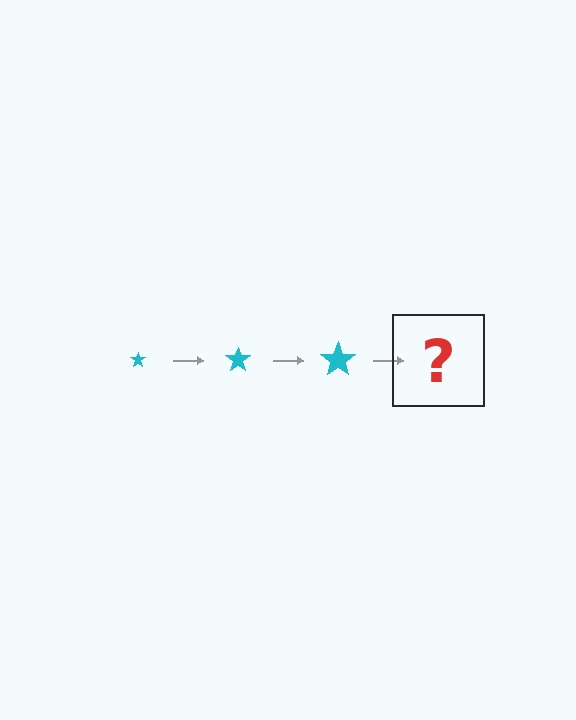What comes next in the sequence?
The next element should be a cyan star, larger than the previous one.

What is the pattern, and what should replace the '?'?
The pattern is that the star gets progressively larger each step. The '?' should be a cyan star, larger than the previous one.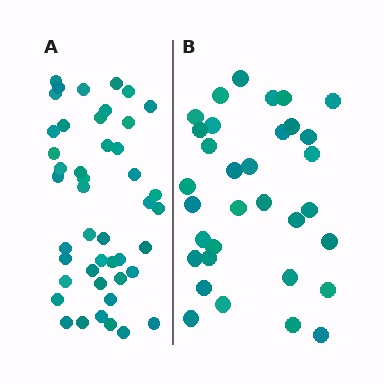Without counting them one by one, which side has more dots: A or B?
Region A (the left region) has more dots.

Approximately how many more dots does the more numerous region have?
Region A has roughly 12 or so more dots than region B.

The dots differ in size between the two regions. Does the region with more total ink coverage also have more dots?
No. Region B has more total ink coverage because its dots are larger, but region A actually contains more individual dots. Total area can be misleading — the number of items is what matters here.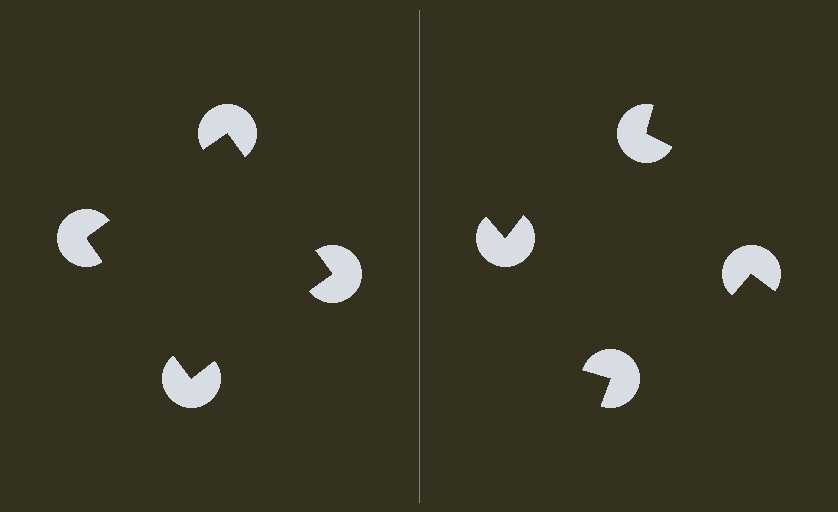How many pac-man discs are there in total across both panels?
8 — 4 on each side.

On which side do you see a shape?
An illusory square appears on the left side. On the right side the wedge cuts are rotated, so no coherent shape forms.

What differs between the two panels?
The pac-man discs are positioned identically on both sides; only the wedge orientations differ. On the left they align to a square; on the right they are misaligned.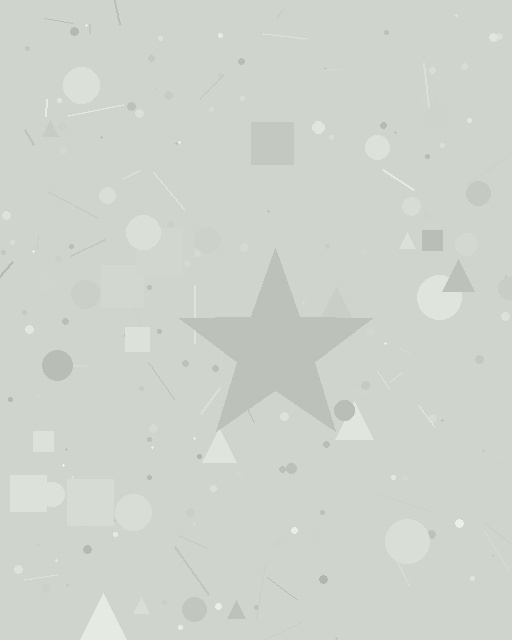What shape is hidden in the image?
A star is hidden in the image.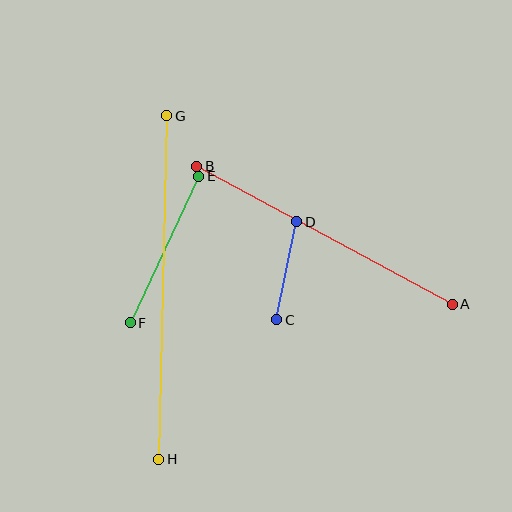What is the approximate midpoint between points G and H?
The midpoint is at approximately (163, 287) pixels.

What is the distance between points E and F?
The distance is approximately 162 pixels.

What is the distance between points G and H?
The distance is approximately 344 pixels.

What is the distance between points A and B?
The distance is approximately 290 pixels.